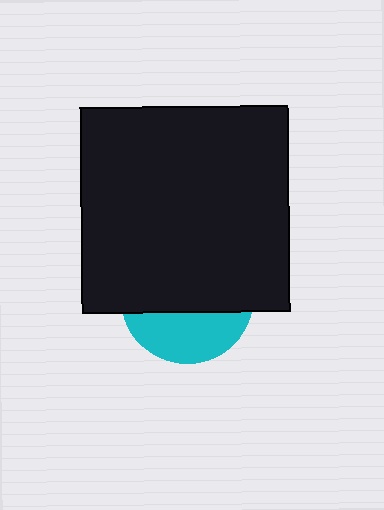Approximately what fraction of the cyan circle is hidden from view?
Roughly 65% of the cyan circle is hidden behind the black rectangle.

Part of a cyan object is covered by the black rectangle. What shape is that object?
It is a circle.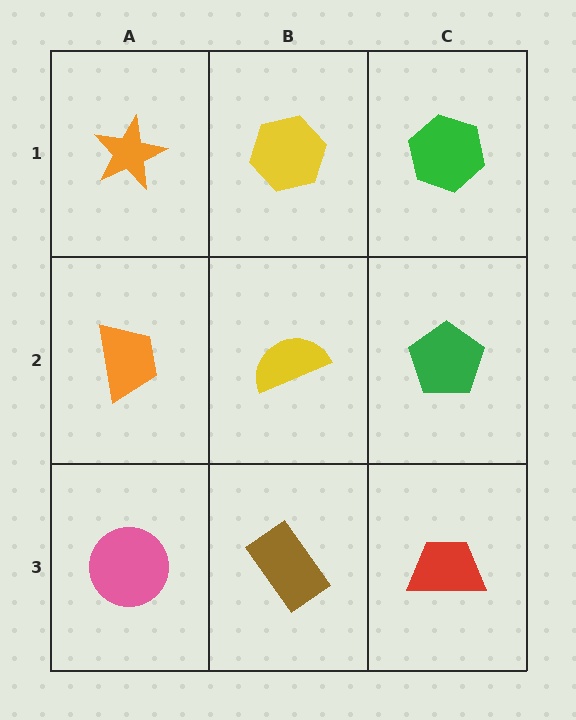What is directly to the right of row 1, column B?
A green hexagon.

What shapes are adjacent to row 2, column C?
A green hexagon (row 1, column C), a red trapezoid (row 3, column C), a yellow semicircle (row 2, column B).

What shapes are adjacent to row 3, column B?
A yellow semicircle (row 2, column B), a pink circle (row 3, column A), a red trapezoid (row 3, column C).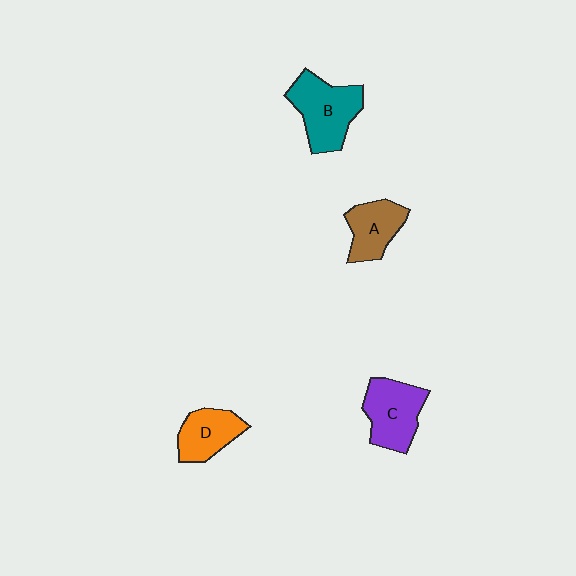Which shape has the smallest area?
Shape D (orange).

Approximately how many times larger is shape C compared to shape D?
Approximately 1.3 times.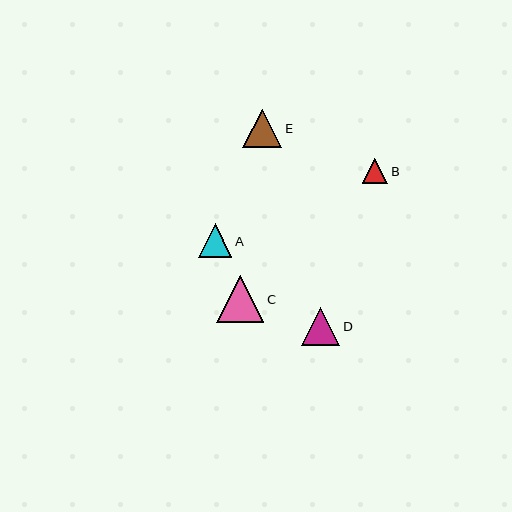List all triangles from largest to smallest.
From largest to smallest: C, E, D, A, B.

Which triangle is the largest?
Triangle C is the largest with a size of approximately 47 pixels.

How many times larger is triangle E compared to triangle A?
Triangle E is approximately 1.1 times the size of triangle A.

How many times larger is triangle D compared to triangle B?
Triangle D is approximately 1.5 times the size of triangle B.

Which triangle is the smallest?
Triangle B is the smallest with a size of approximately 25 pixels.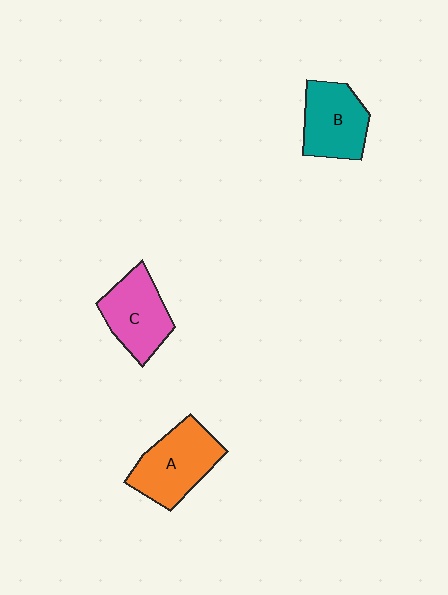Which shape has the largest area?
Shape A (orange).